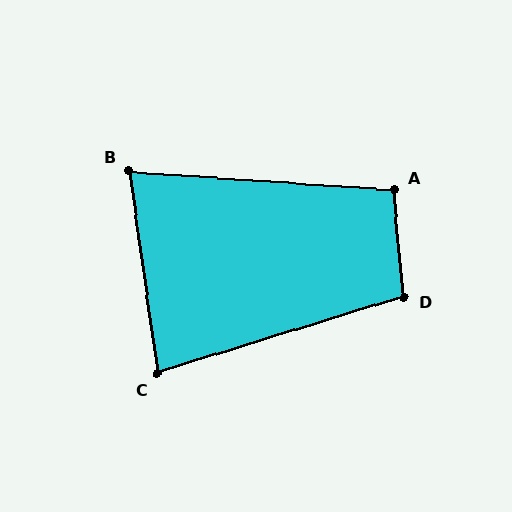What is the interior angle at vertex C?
Approximately 81 degrees (acute).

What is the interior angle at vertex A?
Approximately 99 degrees (obtuse).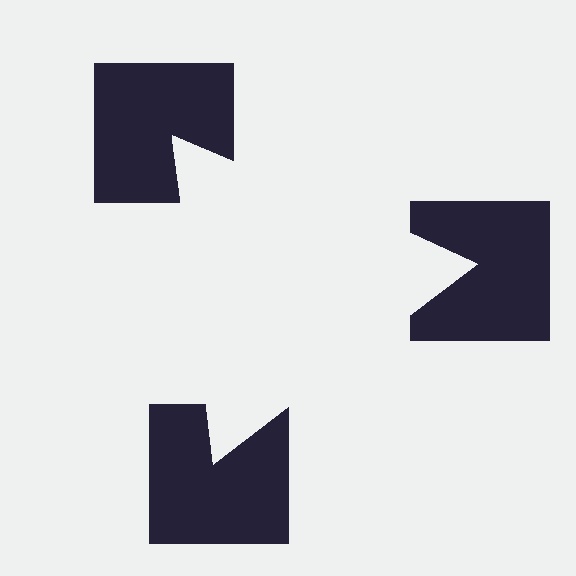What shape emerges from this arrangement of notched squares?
An illusory triangle — its edges are inferred from the aligned wedge cuts in the notched squares, not physically drawn.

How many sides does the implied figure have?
3 sides.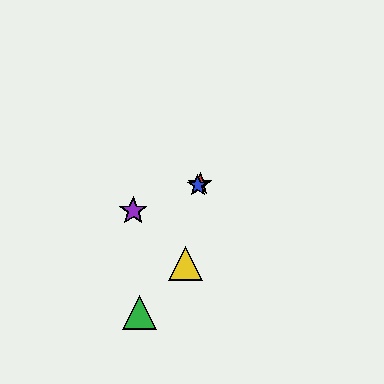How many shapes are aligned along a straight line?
3 shapes (the red star, the blue star, the purple star) are aligned along a straight line.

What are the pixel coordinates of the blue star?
The blue star is at (198, 185).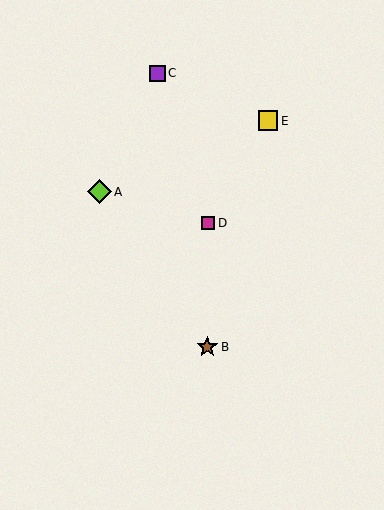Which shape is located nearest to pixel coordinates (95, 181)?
The lime diamond (labeled A) at (99, 192) is nearest to that location.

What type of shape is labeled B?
Shape B is a brown star.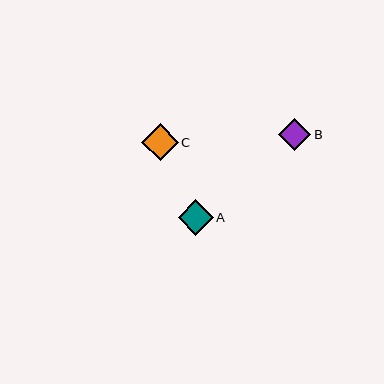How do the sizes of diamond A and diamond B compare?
Diamond A and diamond B are approximately the same size.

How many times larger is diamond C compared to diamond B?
Diamond C is approximately 1.1 times the size of diamond B.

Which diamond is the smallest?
Diamond B is the smallest with a size of approximately 32 pixels.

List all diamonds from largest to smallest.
From largest to smallest: C, A, B.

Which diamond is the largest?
Diamond C is the largest with a size of approximately 37 pixels.